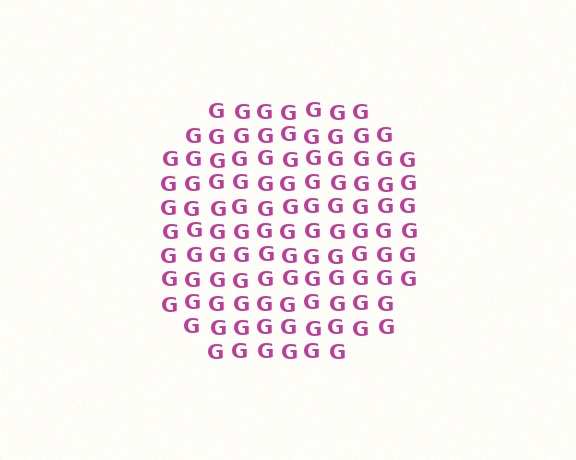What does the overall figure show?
The overall figure shows a circle.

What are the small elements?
The small elements are letter G's.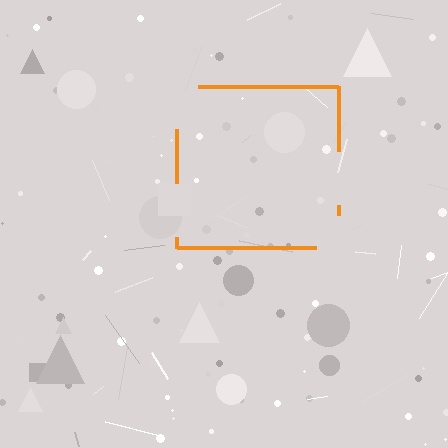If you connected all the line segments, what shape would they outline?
They would outline a square.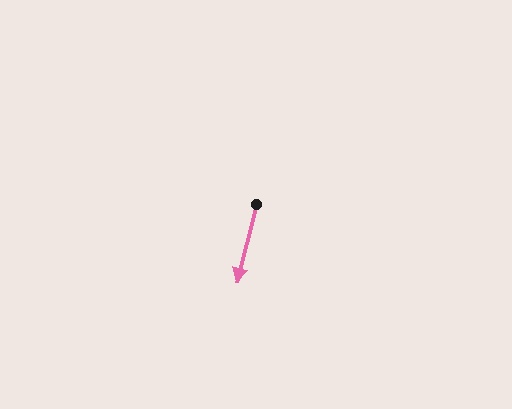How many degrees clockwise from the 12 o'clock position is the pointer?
Approximately 194 degrees.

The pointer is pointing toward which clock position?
Roughly 6 o'clock.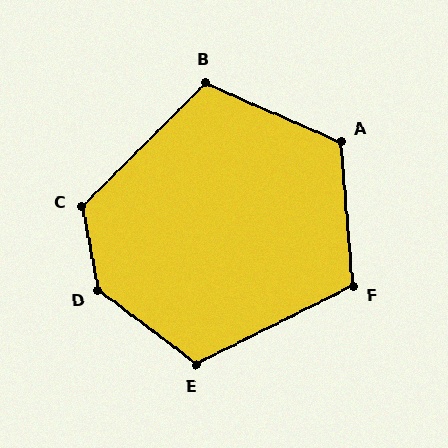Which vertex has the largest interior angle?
D, at approximately 137 degrees.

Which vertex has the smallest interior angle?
B, at approximately 111 degrees.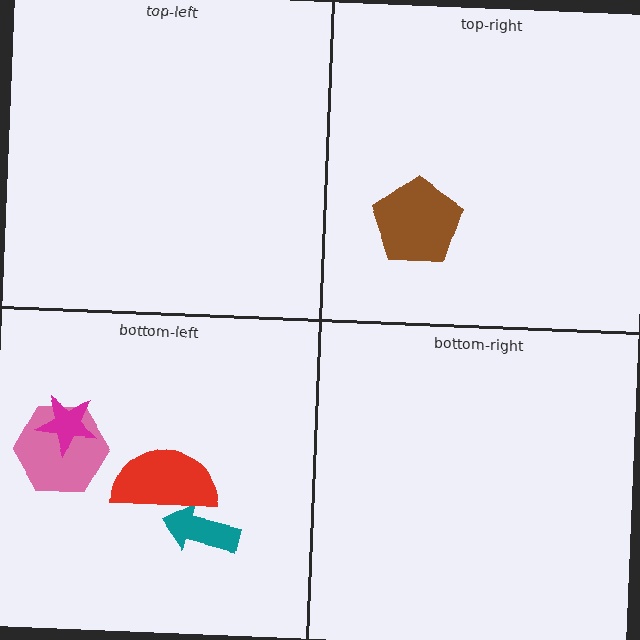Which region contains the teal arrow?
The bottom-left region.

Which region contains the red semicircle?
The bottom-left region.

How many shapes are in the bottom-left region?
4.